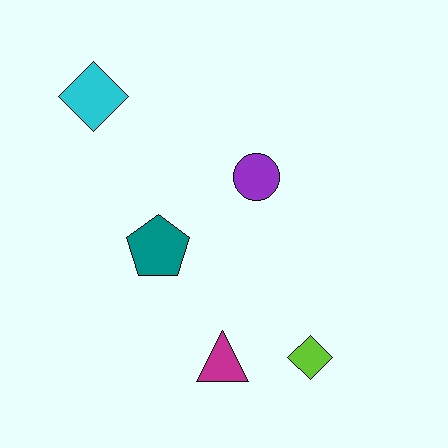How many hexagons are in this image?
There are no hexagons.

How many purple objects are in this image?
There is 1 purple object.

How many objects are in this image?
There are 5 objects.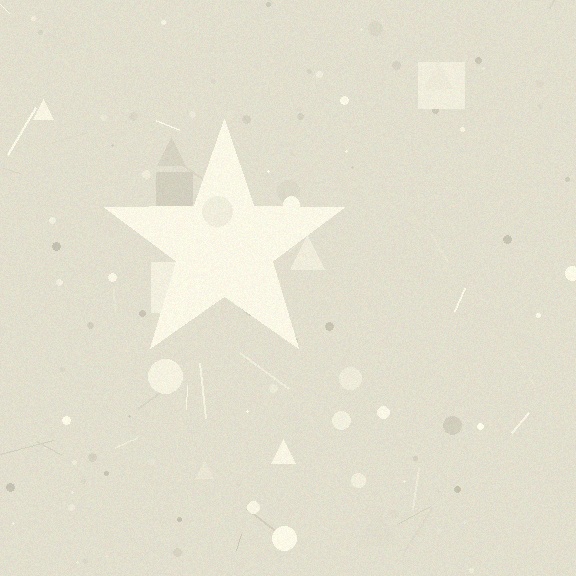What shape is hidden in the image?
A star is hidden in the image.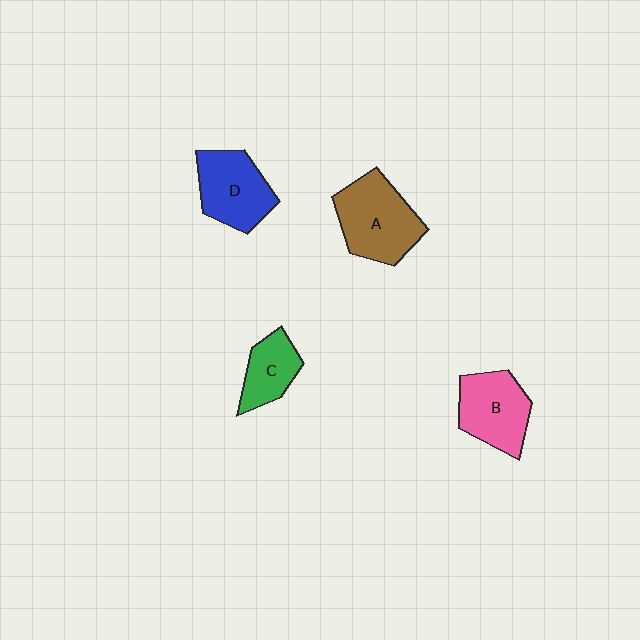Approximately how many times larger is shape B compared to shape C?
Approximately 1.5 times.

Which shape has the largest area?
Shape A (brown).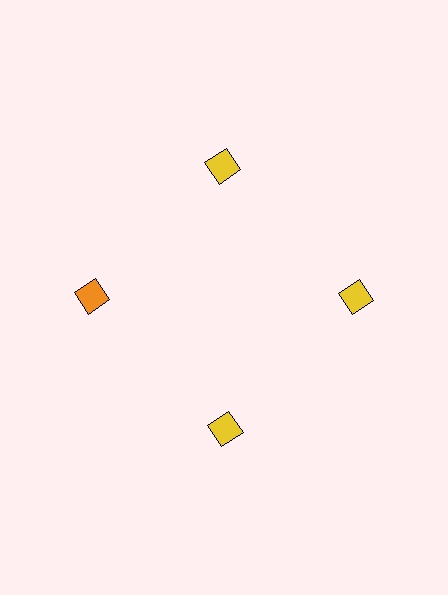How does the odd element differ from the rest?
It has a different color: orange instead of yellow.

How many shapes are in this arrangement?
There are 4 shapes arranged in a ring pattern.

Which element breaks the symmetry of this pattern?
The orange diamond at roughly the 9 o'clock position breaks the symmetry. All other shapes are yellow diamonds.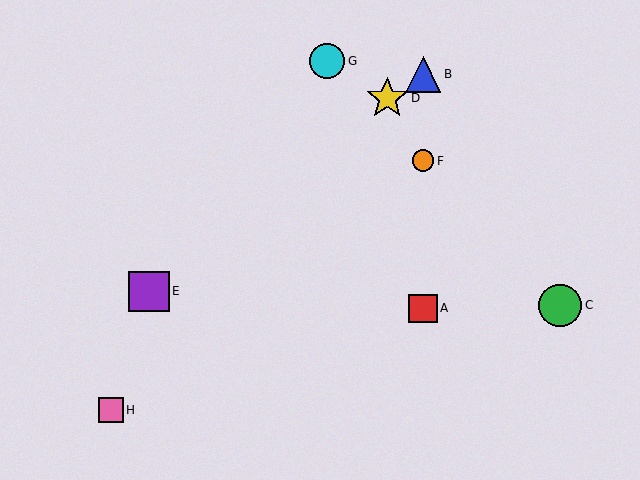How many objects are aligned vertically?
3 objects (A, B, F) are aligned vertically.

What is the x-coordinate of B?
Object B is at x≈423.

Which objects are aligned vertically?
Objects A, B, F are aligned vertically.